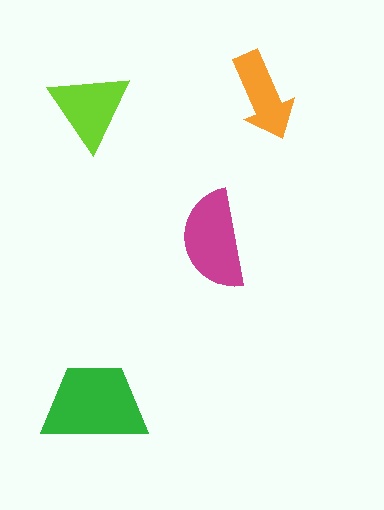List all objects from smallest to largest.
The orange arrow, the lime triangle, the magenta semicircle, the green trapezoid.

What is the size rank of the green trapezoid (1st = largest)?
1st.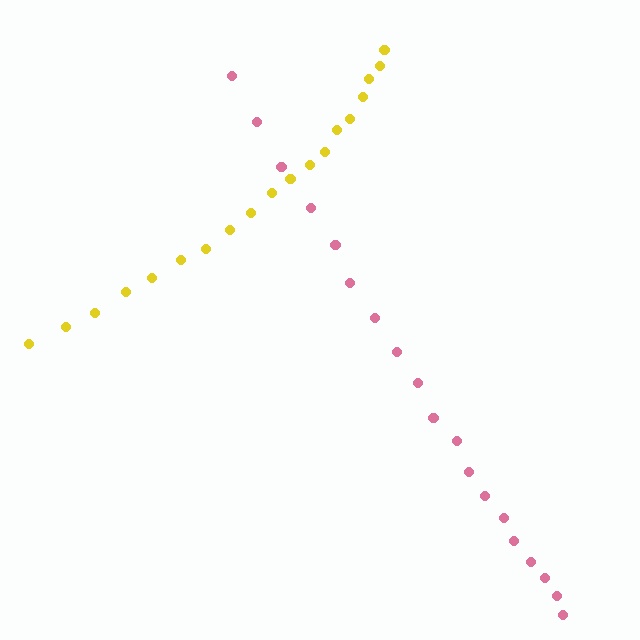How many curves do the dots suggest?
There are 2 distinct paths.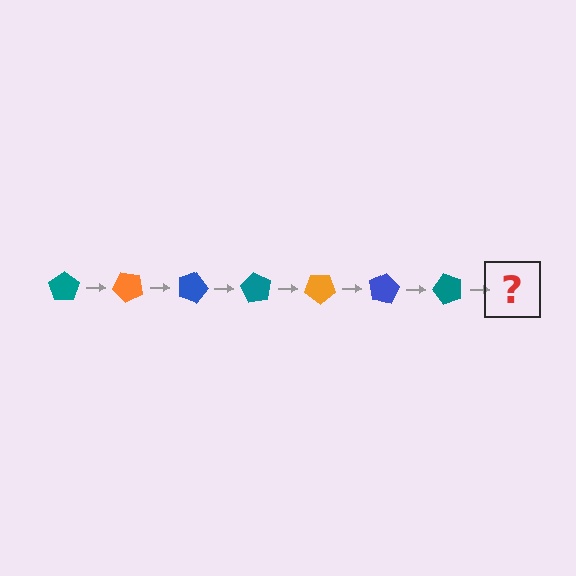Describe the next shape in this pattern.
It should be an orange pentagon, rotated 315 degrees from the start.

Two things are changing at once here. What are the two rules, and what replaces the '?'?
The two rules are that it rotates 45 degrees each step and the color cycles through teal, orange, and blue. The '?' should be an orange pentagon, rotated 315 degrees from the start.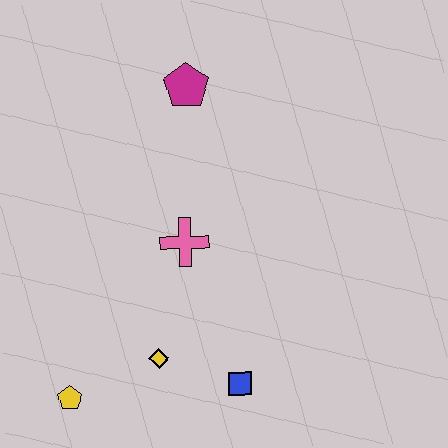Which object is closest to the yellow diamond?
The blue square is closest to the yellow diamond.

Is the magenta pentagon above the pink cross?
Yes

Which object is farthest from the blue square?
The magenta pentagon is farthest from the blue square.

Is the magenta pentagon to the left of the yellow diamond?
No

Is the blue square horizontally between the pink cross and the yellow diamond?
No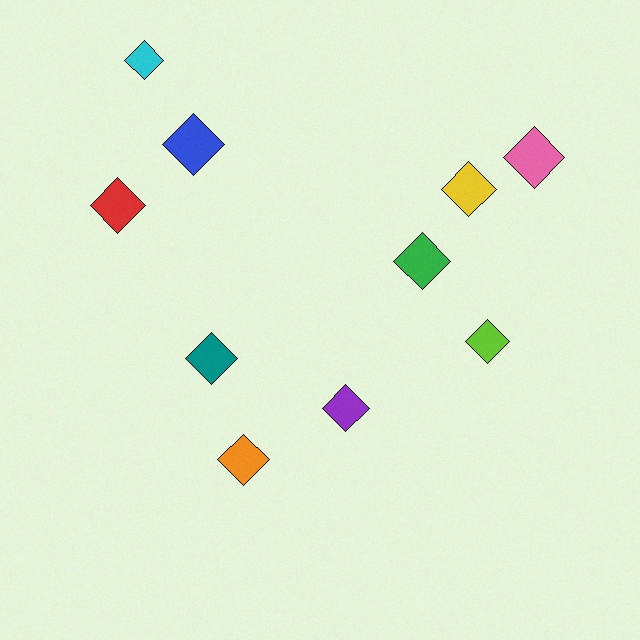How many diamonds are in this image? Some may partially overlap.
There are 10 diamonds.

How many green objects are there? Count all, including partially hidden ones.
There is 1 green object.